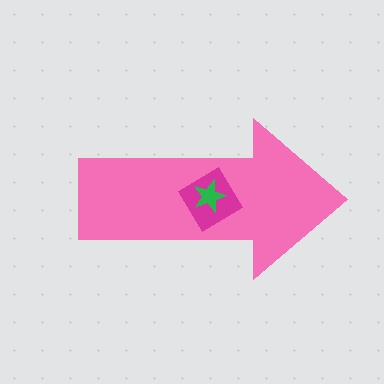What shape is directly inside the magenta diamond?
The green star.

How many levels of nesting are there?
3.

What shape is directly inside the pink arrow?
The magenta diamond.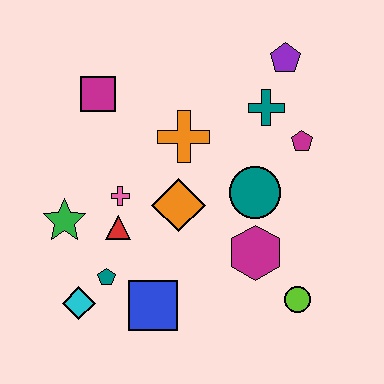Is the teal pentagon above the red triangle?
No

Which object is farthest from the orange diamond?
The purple pentagon is farthest from the orange diamond.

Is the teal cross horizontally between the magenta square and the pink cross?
No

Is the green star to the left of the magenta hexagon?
Yes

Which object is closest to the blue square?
The teal pentagon is closest to the blue square.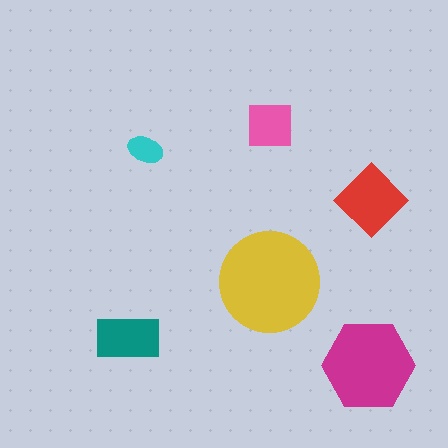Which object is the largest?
The yellow circle.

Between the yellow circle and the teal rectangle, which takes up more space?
The yellow circle.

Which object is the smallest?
The cyan ellipse.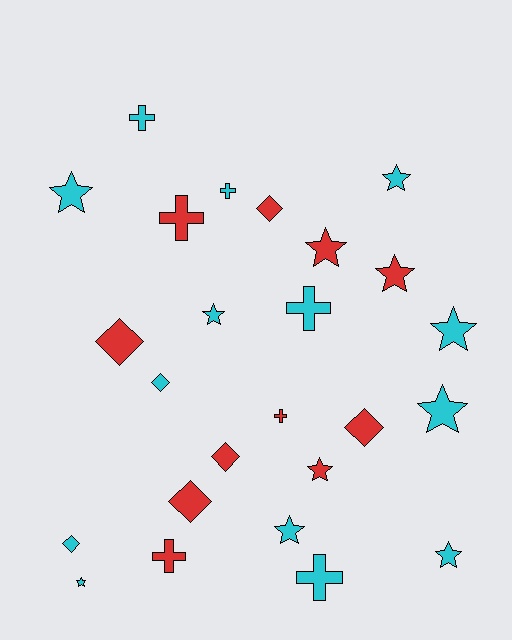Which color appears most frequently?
Cyan, with 14 objects.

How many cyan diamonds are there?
There are 2 cyan diamonds.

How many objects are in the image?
There are 25 objects.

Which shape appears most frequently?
Star, with 11 objects.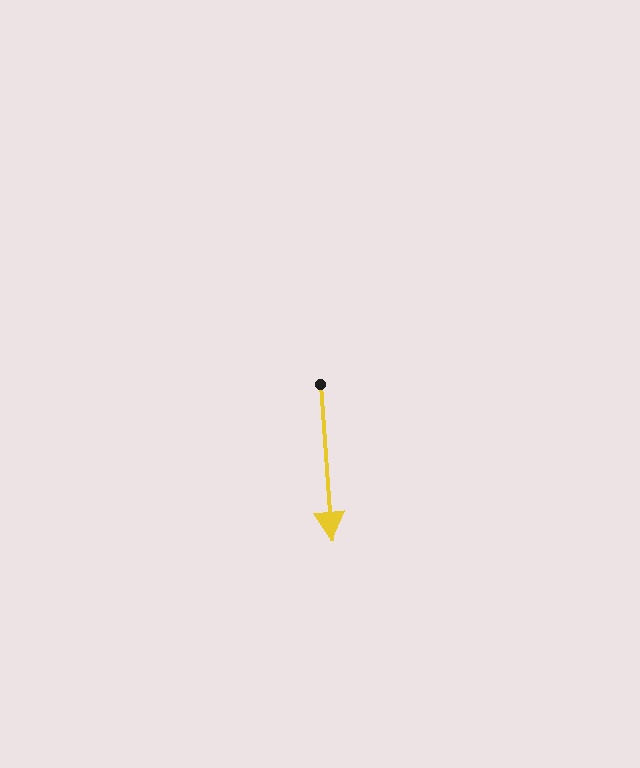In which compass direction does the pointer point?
South.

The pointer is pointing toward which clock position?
Roughly 6 o'clock.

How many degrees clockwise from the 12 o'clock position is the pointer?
Approximately 176 degrees.